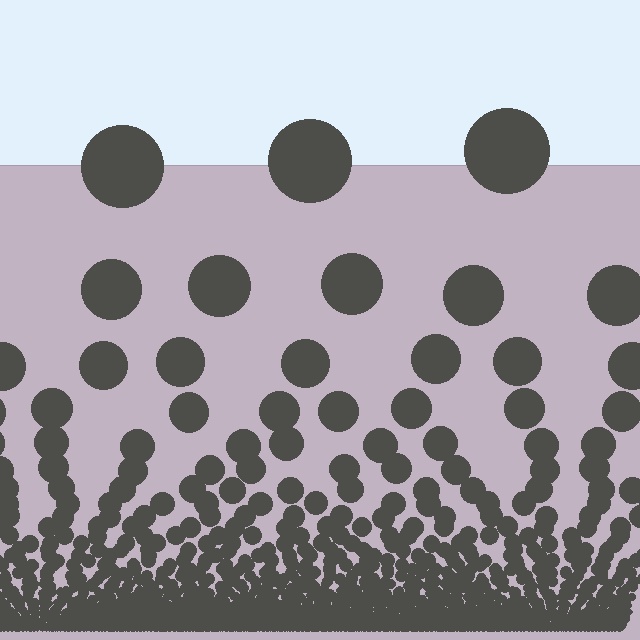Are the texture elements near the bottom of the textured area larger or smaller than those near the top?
Smaller. The gradient is inverted — elements near the bottom are smaller and denser.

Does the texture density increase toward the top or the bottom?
Density increases toward the bottom.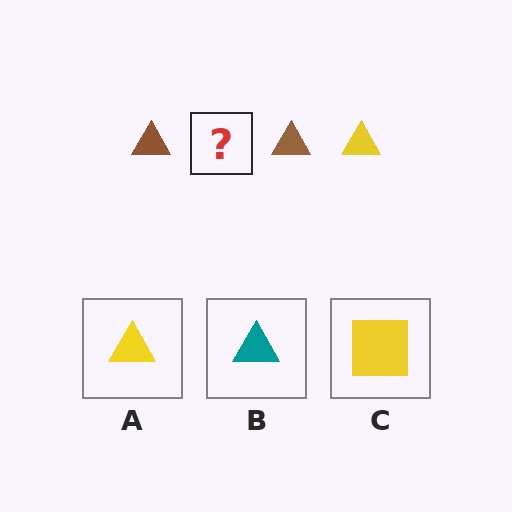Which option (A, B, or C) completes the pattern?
A.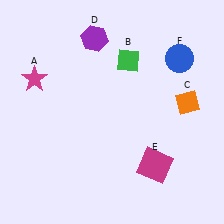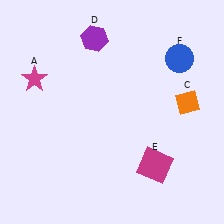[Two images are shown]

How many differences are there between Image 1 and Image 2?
There is 1 difference between the two images.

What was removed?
The green diamond (B) was removed in Image 2.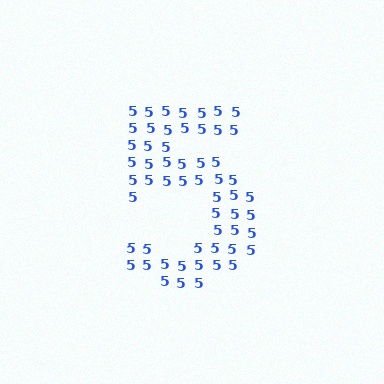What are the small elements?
The small elements are digit 5's.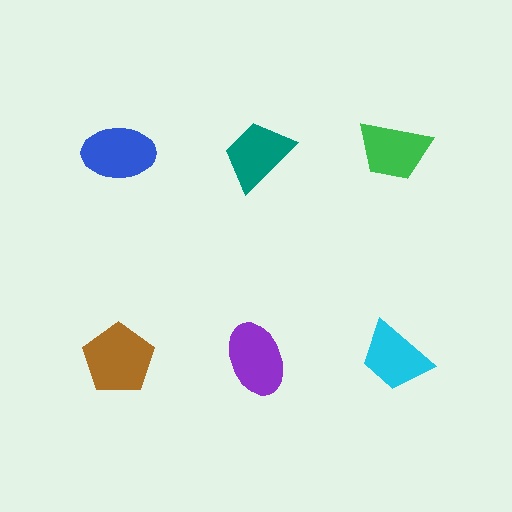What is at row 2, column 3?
A cyan trapezoid.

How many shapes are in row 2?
3 shapes.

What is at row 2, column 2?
A purple ellipse.